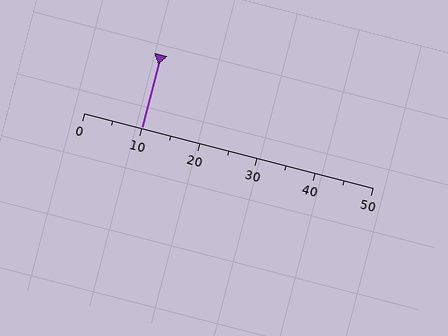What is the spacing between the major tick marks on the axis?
The major ticks are spaced 10 apart.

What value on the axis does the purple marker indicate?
The marker indicates approximately 10.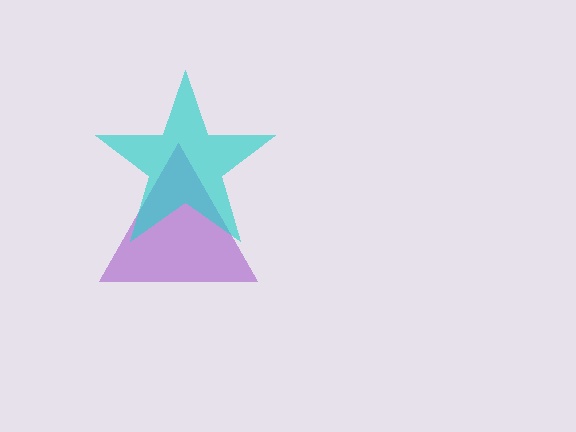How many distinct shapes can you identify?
There are 2 distinct shapes: a purple triangle, a cyan star.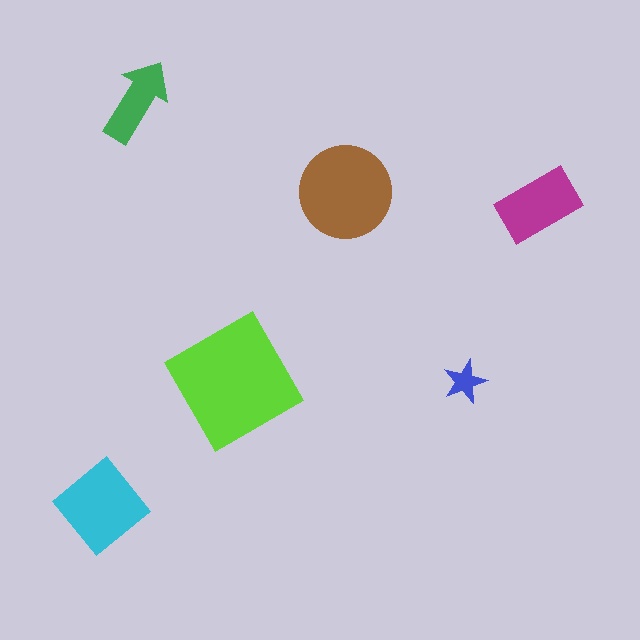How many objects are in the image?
There are 6 objects in the image.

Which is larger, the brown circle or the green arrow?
The brown circle.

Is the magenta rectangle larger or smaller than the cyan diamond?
Smaller.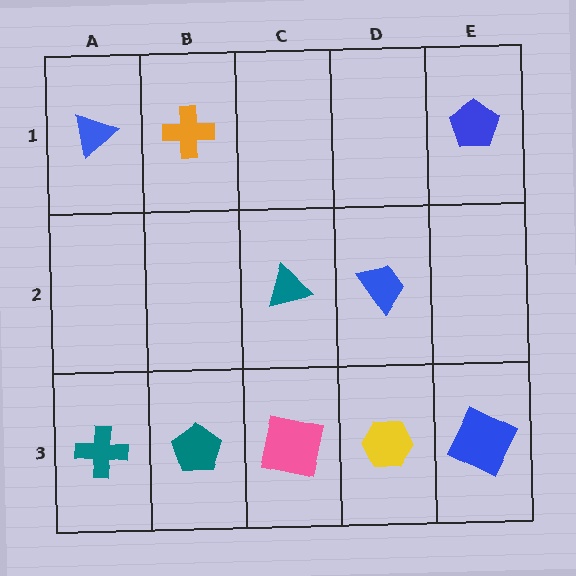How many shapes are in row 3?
5 shapes.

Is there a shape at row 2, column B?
No, that cell is empty.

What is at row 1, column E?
A blue pentagon.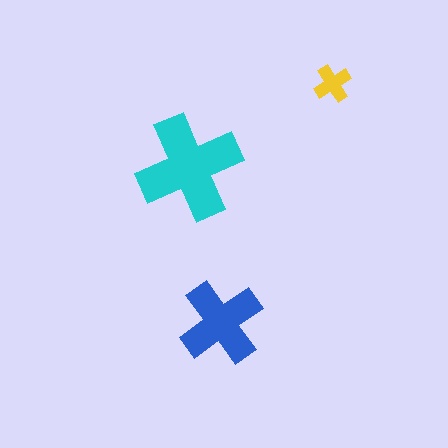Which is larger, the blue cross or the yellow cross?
The blue one.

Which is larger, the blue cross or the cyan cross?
The cyan one.